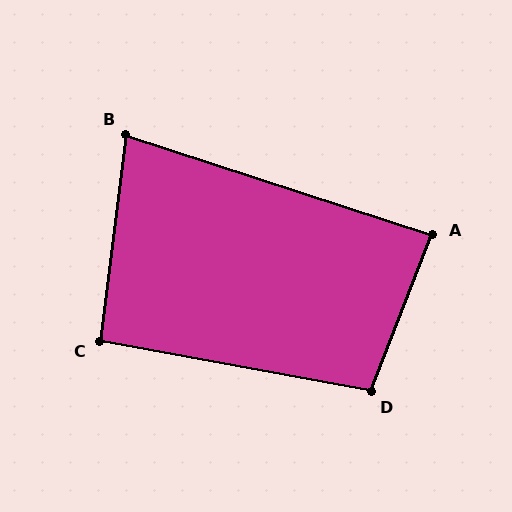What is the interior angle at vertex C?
Approximately 93 degrees (approximately right).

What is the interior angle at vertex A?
Approximately 87 degrees (approximately right).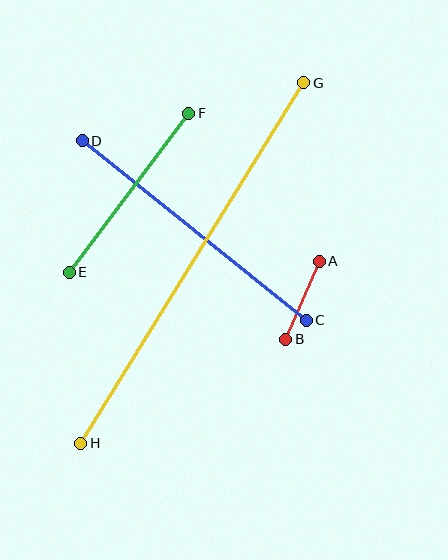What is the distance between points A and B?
The distance is approximately 85 pixels.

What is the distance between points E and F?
The distance is approximately 199 pixels.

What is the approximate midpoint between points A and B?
The midpoint is at approximately (302, 300) pixels.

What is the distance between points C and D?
The distance is approximately 287 pixels.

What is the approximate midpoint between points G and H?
The midpoint is at approximately (192, 263) pixels.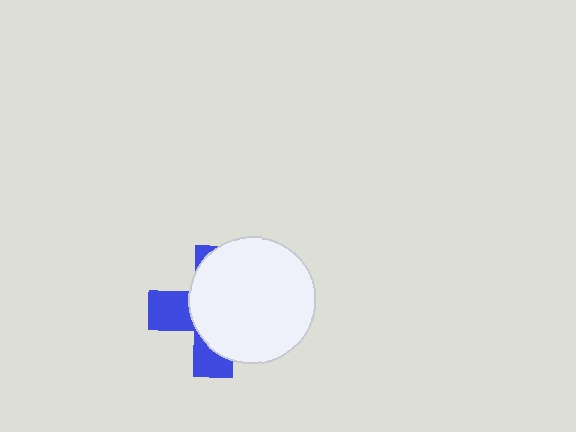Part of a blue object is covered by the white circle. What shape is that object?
It is a cross.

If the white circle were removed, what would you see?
You would see the complete blue cross.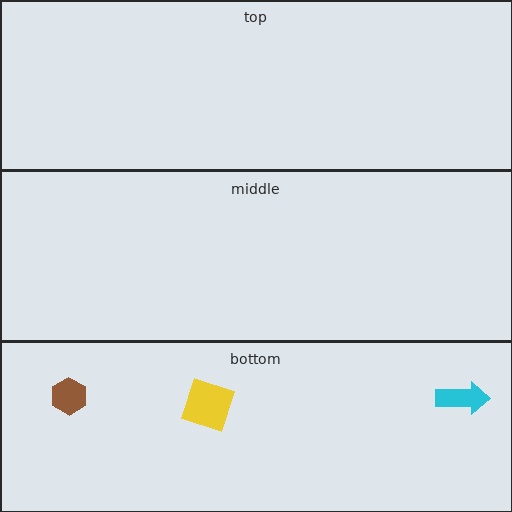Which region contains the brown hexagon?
The bottom region.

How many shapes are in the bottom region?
3.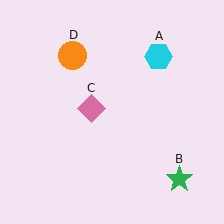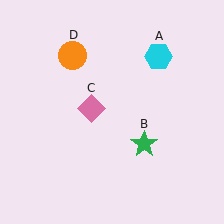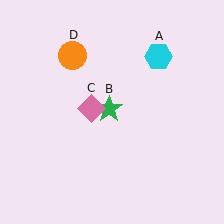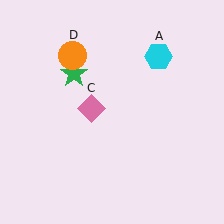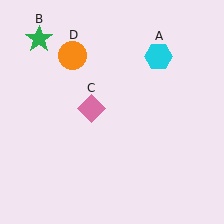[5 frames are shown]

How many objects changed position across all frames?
1 object changed position: green star (object B).